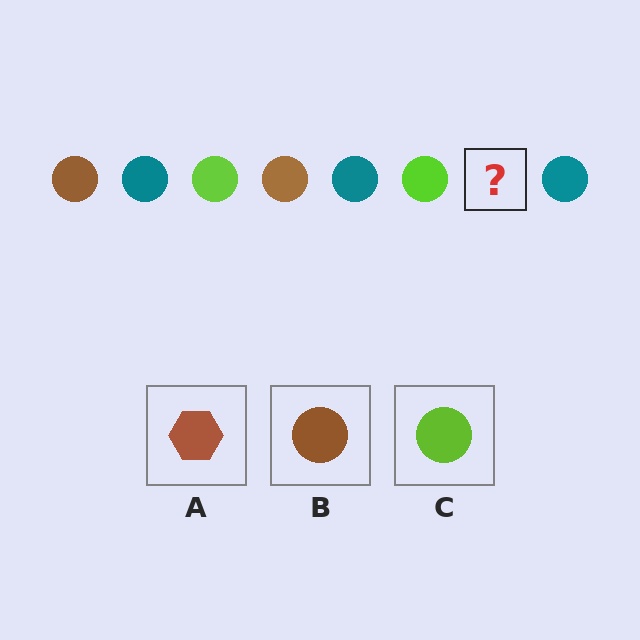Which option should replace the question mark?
Option B.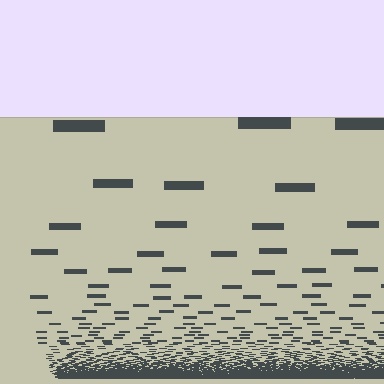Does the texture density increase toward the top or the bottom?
Density increases toward the bottom.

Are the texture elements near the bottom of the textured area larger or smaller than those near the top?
Smaller. The gradient is inverted — elements near the bottom are smaller and denser.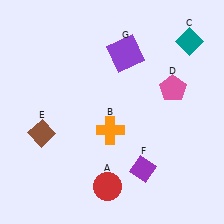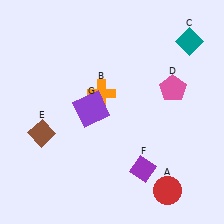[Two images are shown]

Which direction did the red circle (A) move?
The red circle (A) moved right.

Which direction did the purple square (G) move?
The purple square (G) moved down.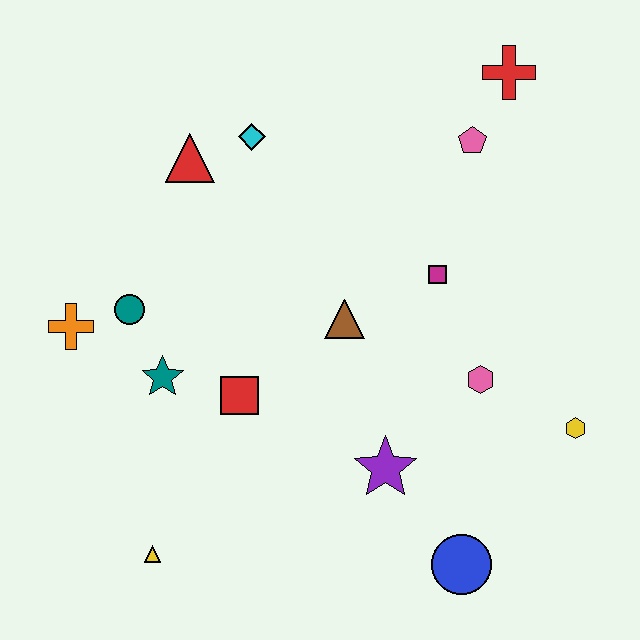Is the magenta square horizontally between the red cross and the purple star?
Yes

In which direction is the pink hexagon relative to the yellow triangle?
The pink hexagon is to the right of the yellow triangle.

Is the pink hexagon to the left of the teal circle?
No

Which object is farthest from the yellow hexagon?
The orange cross is farthest from the yellow hexagon.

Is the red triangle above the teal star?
Yes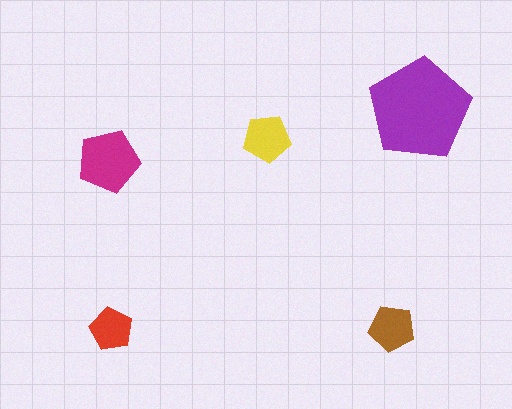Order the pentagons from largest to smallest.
the purple one, the magenta one, the yellow one, the brown one, the red one.